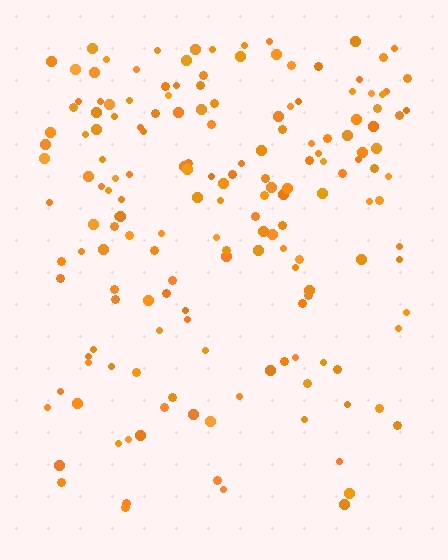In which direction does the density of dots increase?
From bottom to top, with the top side densest.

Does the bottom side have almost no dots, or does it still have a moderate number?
Still a moderate number, just noticeably fewer than the top.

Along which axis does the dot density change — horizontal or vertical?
Vertical.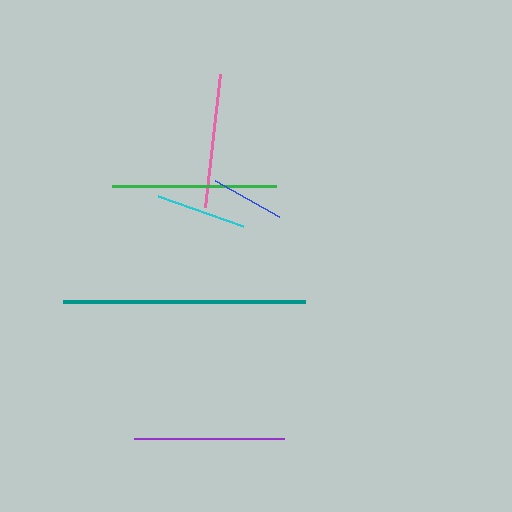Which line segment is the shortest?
The blue line is the shortest at approximately 74 pixels.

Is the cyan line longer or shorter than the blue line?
The cyan line is longer than the blue line.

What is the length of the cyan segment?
The cyan segment is approximately 90 pixels long.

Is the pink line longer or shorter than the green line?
The green line is longer than the pink line.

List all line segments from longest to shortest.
From longest to shortest: teal, green, purple, pink, cyan, blue.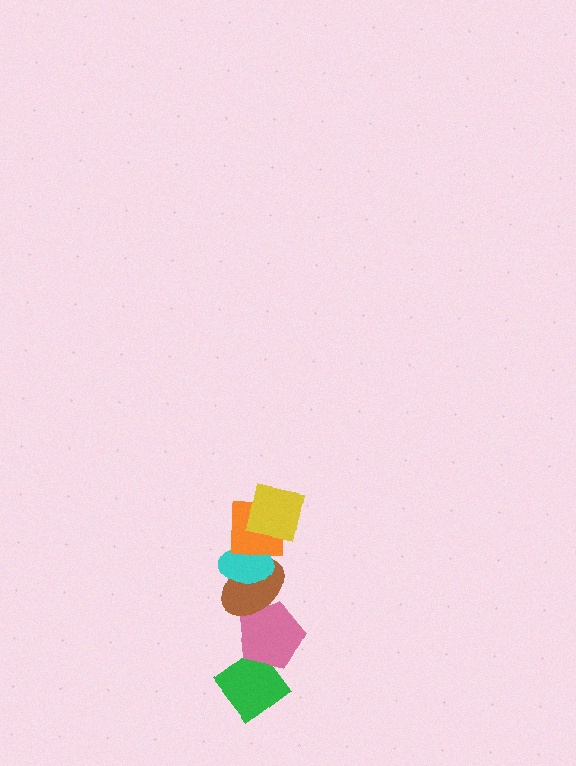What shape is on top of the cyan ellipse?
The orange square is on top of the cyan ellipse.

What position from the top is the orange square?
The orange square is 2nd from the top.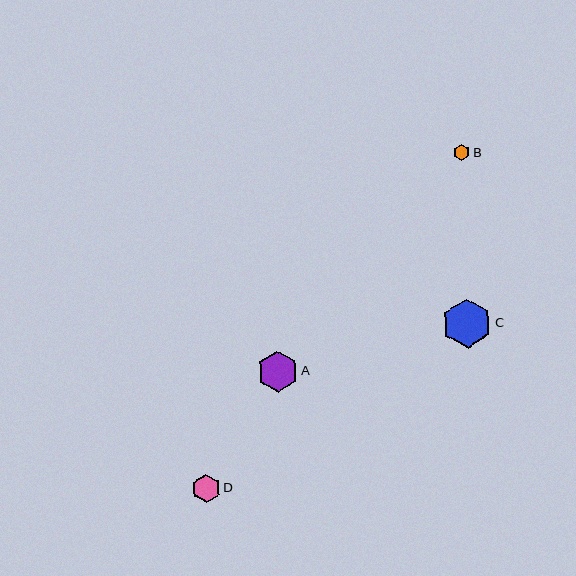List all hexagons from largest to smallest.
From largest to smallest: C, A, D, B.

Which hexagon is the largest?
Hexagon C is the largest with a size of approximately 49 pixels.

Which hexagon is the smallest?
Hexagon B is the smallest with a size of approximately 16 pixels.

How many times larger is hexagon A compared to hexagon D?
Hexagon A is approximately 1.4 times the size of hexagon D.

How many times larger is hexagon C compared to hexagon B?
Hexagon C is approximately 3.0 times the size of hexagon B.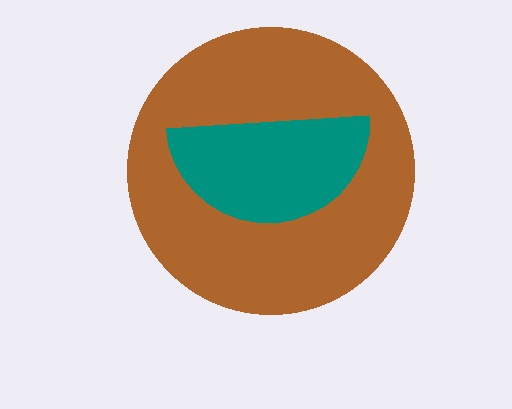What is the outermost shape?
The brown circle.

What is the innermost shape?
The teal semicircle.